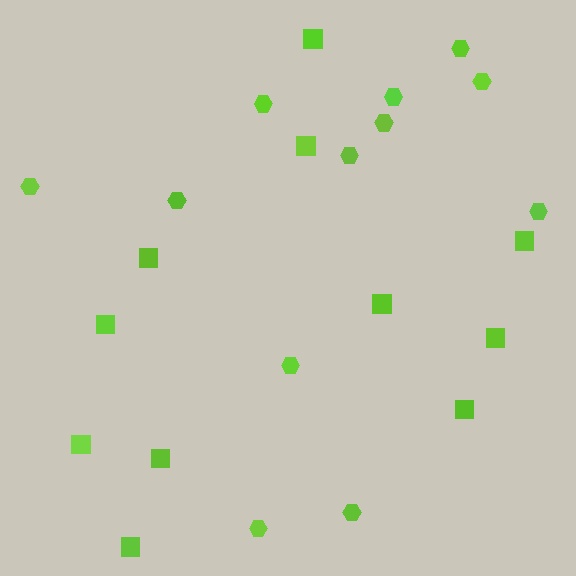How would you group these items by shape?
There are 2 groups: one group of squares (11) and one group of hexagons (12).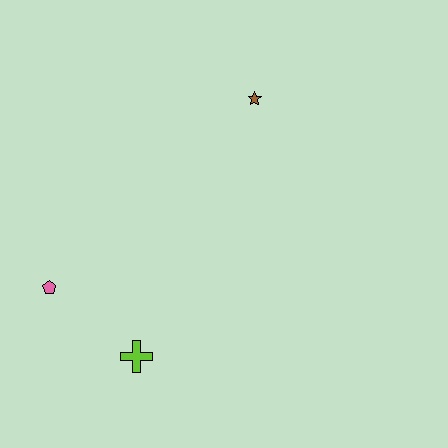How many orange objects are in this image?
There are no orange objects.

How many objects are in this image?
There are 3 objects.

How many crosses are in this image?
There is 1 cross.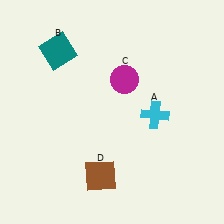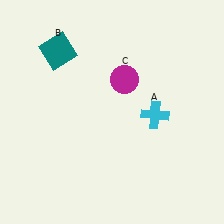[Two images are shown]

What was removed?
The brown square (D) was removed in Image 2.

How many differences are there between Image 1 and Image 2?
There is 1 difference between the two images.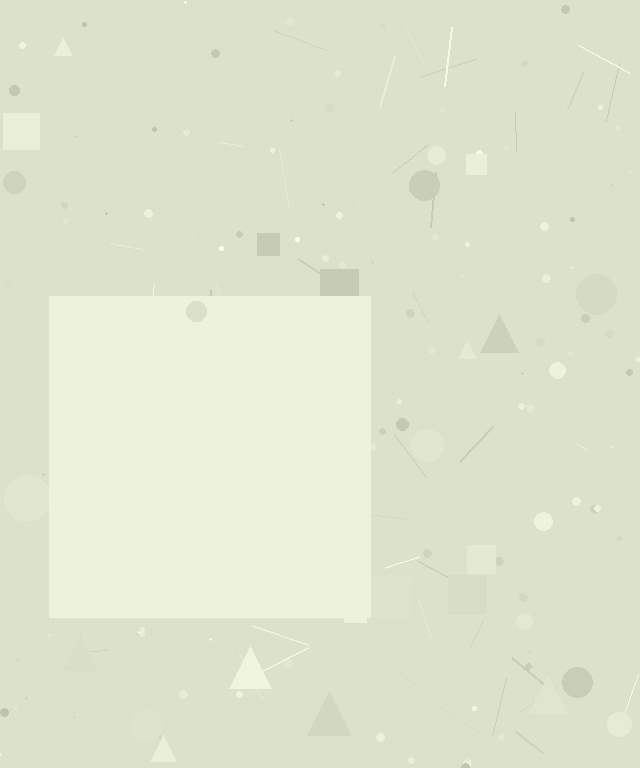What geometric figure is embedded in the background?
A square is embedded in the background.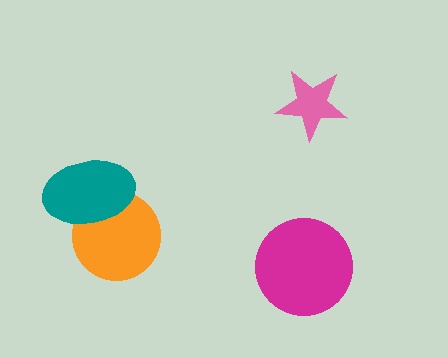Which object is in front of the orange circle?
The teal ellipse is in front of the orange circle.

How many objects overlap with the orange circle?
1 object overlaps with the orange circle.